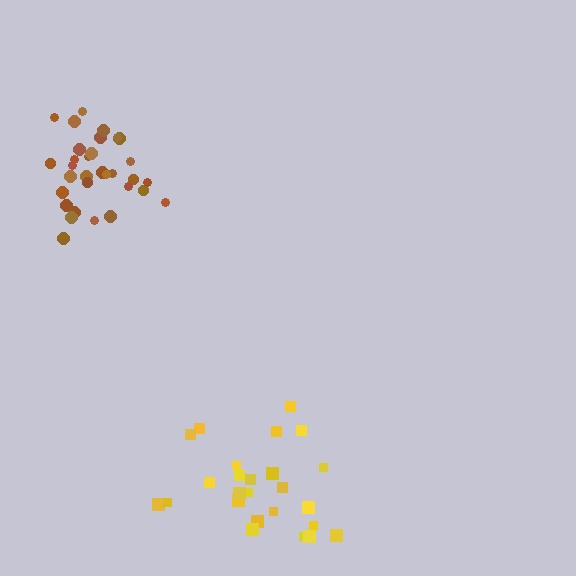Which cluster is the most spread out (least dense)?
Yellow.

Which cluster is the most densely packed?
Brown.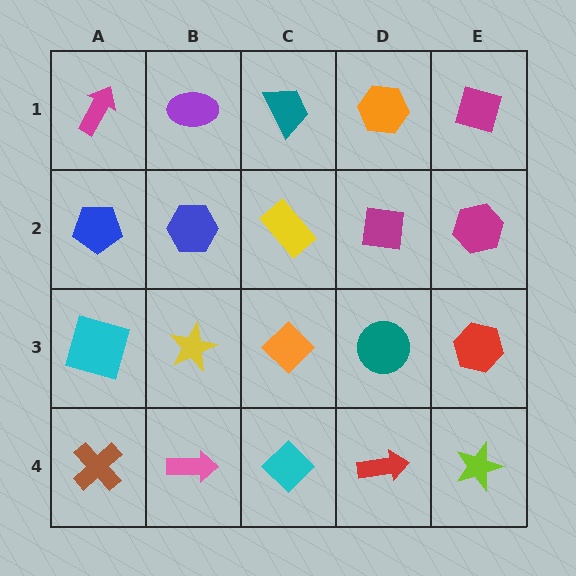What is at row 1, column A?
A magenta arrow.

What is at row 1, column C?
A teal trapezoid.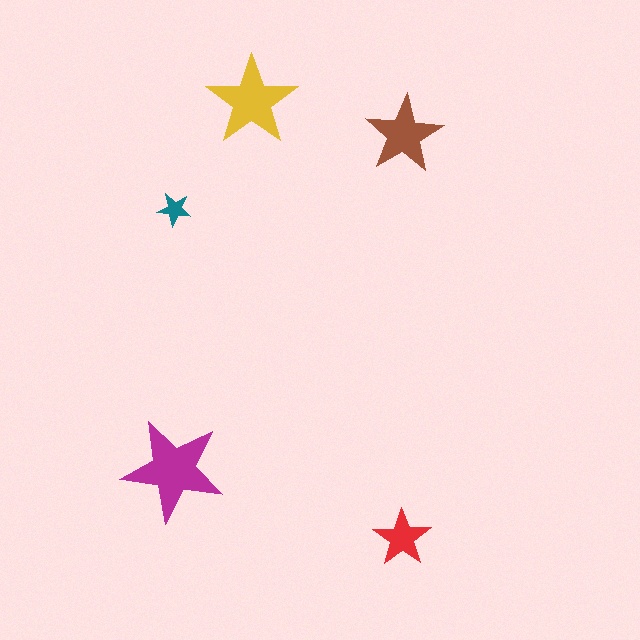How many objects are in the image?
There are 5 objects in the image.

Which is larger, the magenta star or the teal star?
The magenta one.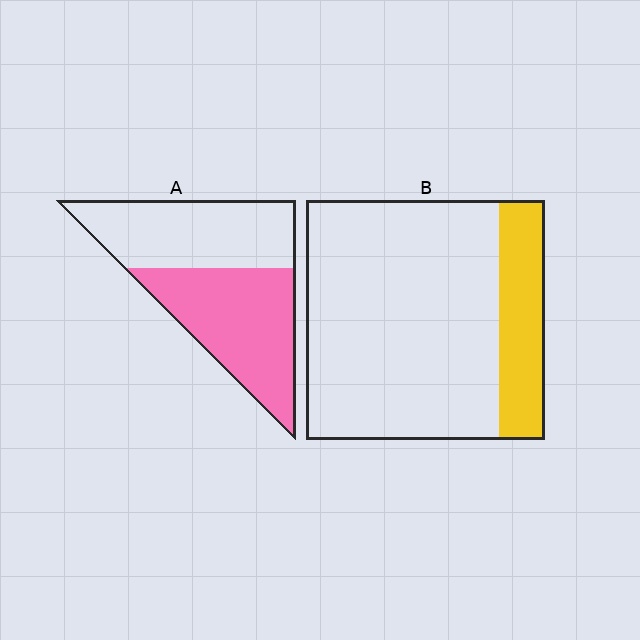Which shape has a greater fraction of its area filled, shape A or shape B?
Shape A.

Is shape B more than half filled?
No.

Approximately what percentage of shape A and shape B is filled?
A is approximately 50% and B is approximately 20%.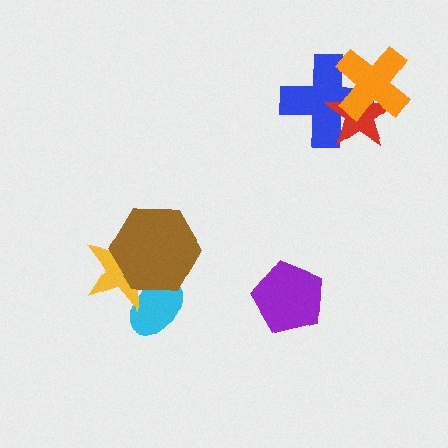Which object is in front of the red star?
The orange cross is in front of the red star.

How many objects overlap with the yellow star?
2 objects overlap with the yellow star.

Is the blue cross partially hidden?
Yes, it is partially covered by another shape.